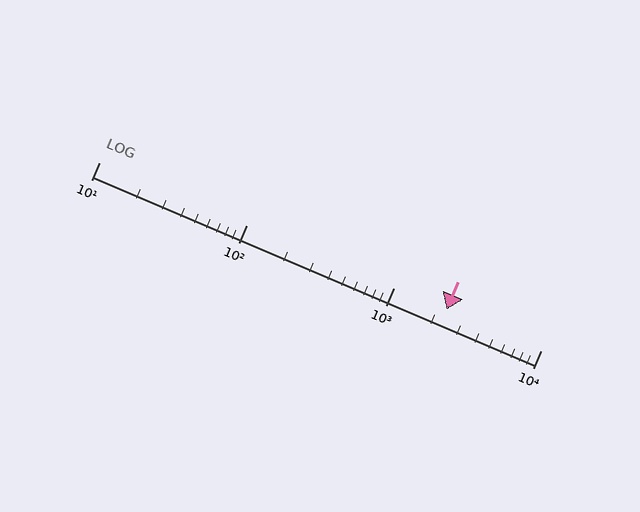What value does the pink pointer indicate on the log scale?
The pointer indicates approximately 2300.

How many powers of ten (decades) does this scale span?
The scale spans 3 decades, from 10 to 10000.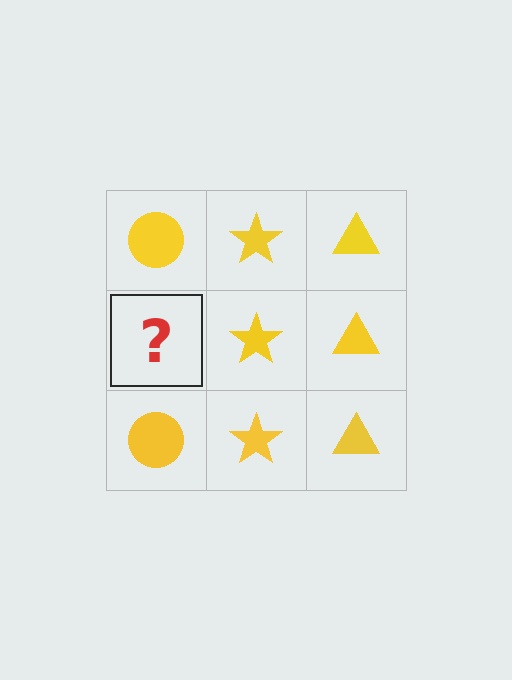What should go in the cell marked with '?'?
The missing cell should contain a yellow circle.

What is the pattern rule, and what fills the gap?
The rule is that each column has a consistent shape. The gap should be filled with a yellow circle.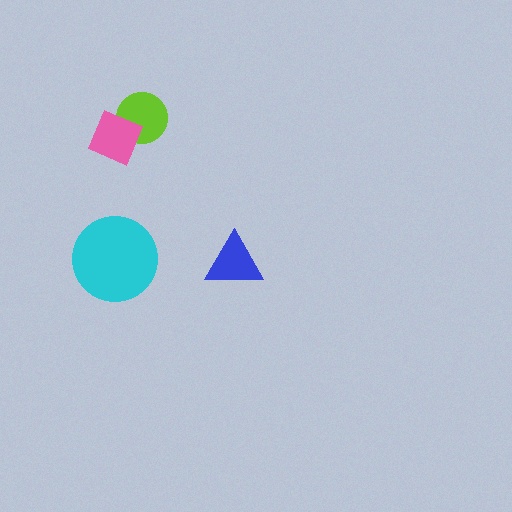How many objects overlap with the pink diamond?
1 object overlaps with the pink diamond.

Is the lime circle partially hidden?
Yes, it is partially covered by another shape.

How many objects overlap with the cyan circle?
0 objects overlap with the cyan circle.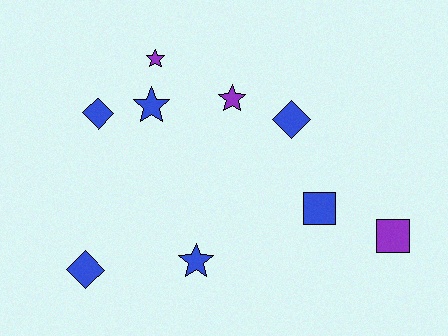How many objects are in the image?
There are 9 objects.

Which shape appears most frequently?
Star, with 4 objects.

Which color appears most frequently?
Blue, with 6 objects.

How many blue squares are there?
There is 1 blue square.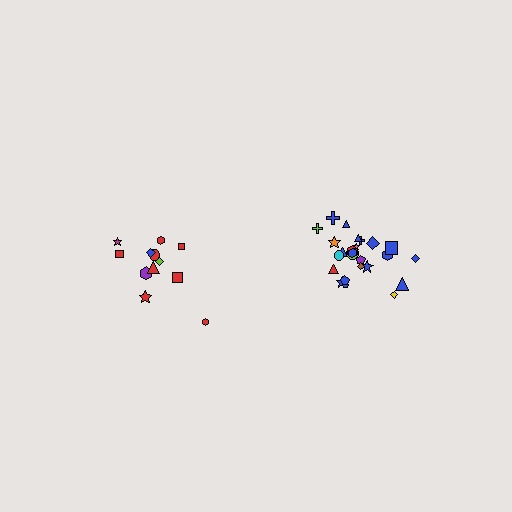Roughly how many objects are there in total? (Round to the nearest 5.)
Roughly 35 objects in total.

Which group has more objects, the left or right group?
The right group.